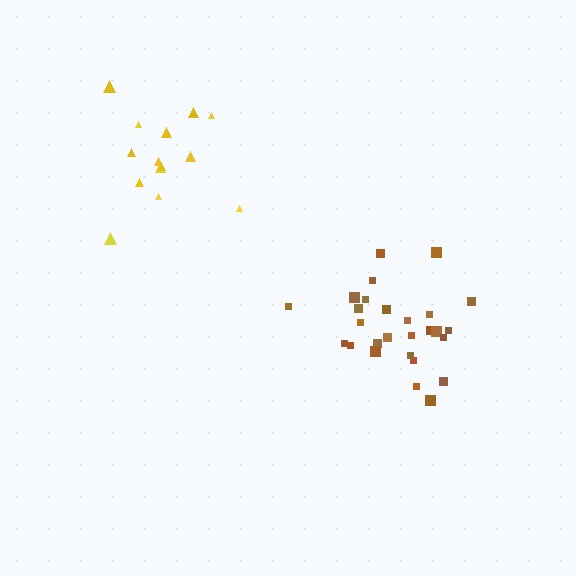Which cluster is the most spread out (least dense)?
Yellow.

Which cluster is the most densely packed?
Brown.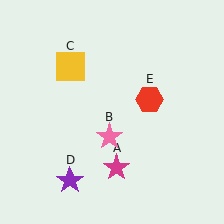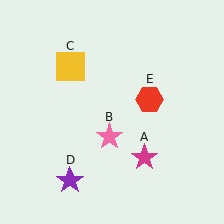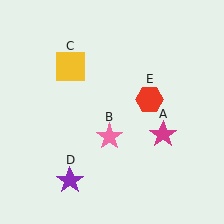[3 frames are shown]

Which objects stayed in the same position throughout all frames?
Pink star (object B) and yellow square (object C) and purple star (object D) and red hexagon (object E) remained stationary.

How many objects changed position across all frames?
1 object changed position: magenta star (object A).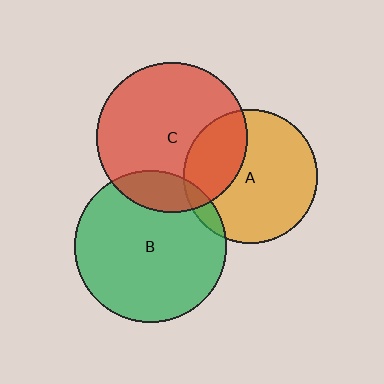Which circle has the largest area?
Circle B (green).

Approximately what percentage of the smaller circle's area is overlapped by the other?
Approximately 10%.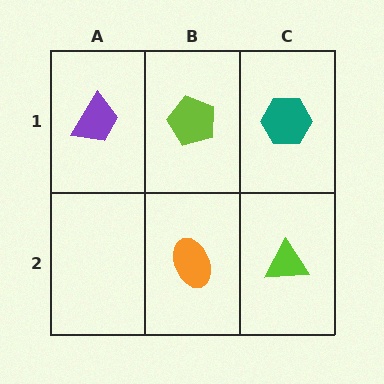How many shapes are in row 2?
2 shapes.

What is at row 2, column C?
A lime triangle.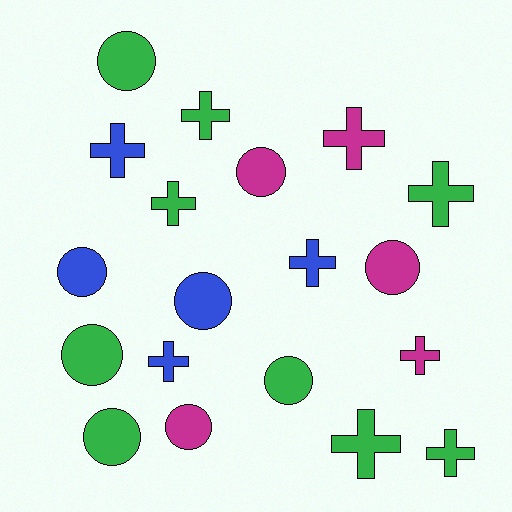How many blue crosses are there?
There are 3 blue crosses.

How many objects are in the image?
There are 19 objects.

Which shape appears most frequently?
Cross, with 10 objects.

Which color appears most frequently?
Green, with 9 objects.